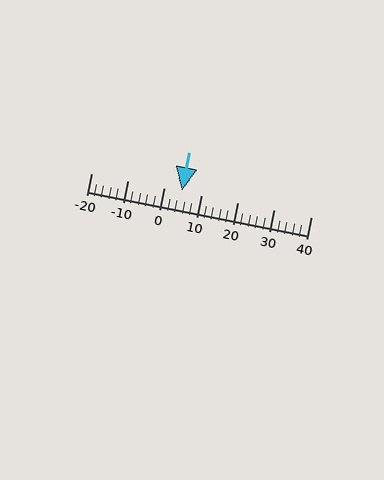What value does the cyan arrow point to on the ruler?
The cyan arrow points to approximately 5.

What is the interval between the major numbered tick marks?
The major tick marks are spaced 10 units apart.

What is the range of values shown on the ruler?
The ruler shows values from -20 to 40.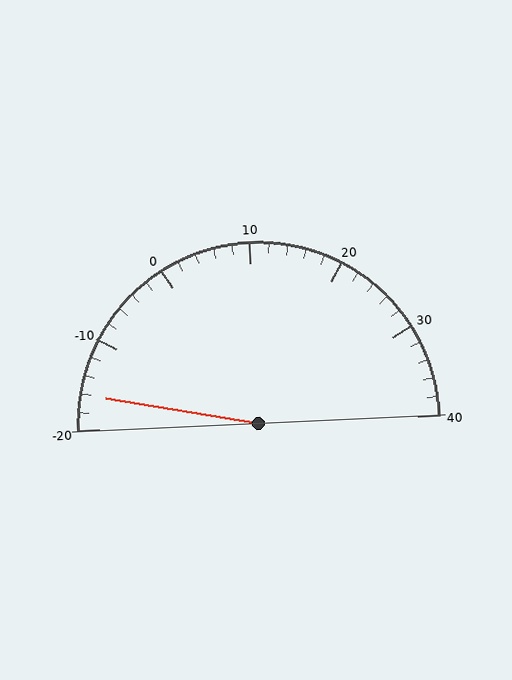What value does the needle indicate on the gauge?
The needle indicates approximately -16.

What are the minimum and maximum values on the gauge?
The gauge ranges from -20 to 40.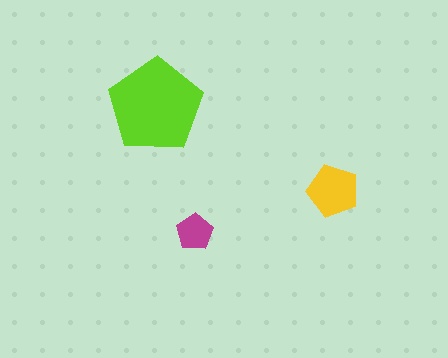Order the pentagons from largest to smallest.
the lime one, the yellow one, the magenta one.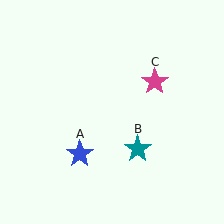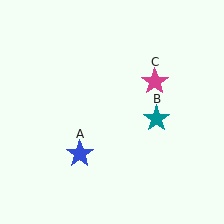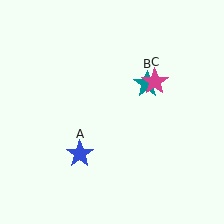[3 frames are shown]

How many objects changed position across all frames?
1 object changed position: teal star (object B).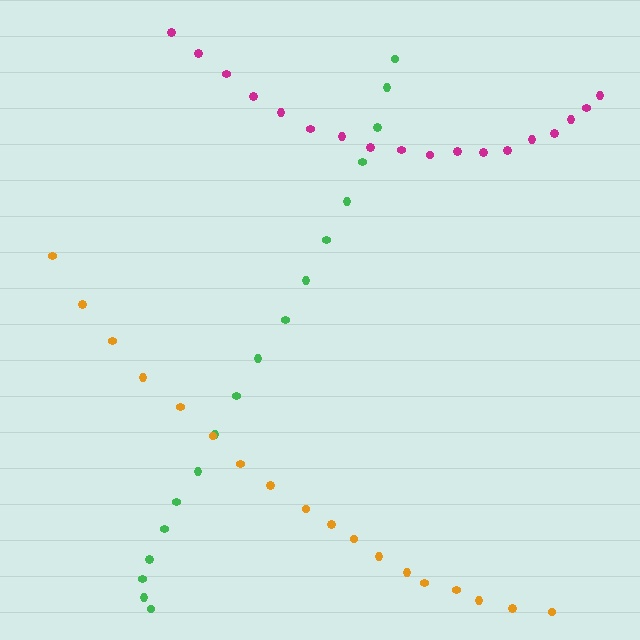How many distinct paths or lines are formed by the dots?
There are 3 distinct paths.